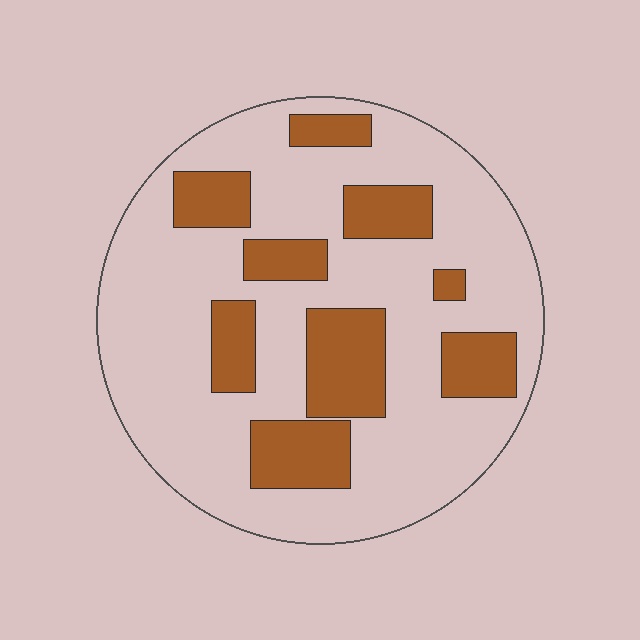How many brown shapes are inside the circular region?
9.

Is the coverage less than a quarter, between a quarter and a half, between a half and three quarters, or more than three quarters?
Between a quarter and a half.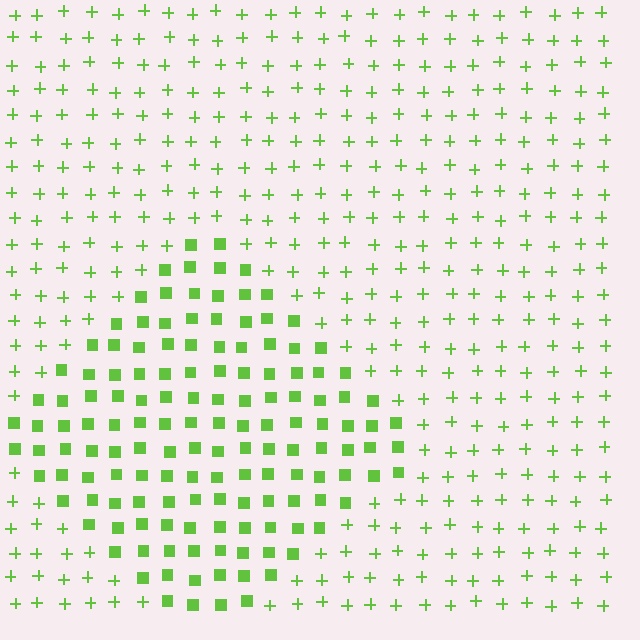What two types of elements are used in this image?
The image uses squares inside the diamond region and plus signs outside it.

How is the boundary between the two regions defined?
The boundary is defined by a change in element shape: squares inside vs. plus signs outside. All elements share the same color and spacing.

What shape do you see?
I see a diamond.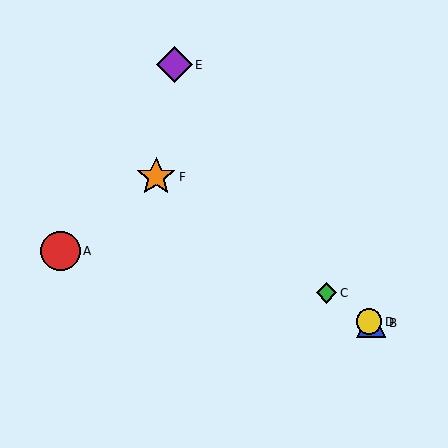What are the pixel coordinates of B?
Object B is at (371, 323).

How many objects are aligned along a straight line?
4 objects (B, C, D, F) are aligned along a straight line.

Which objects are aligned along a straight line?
Objects B, C, D, F are aligned along a straight line.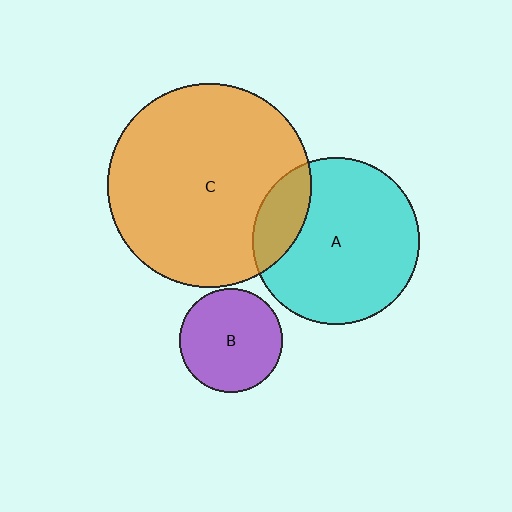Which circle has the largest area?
Circle C (orange).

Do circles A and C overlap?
Yes.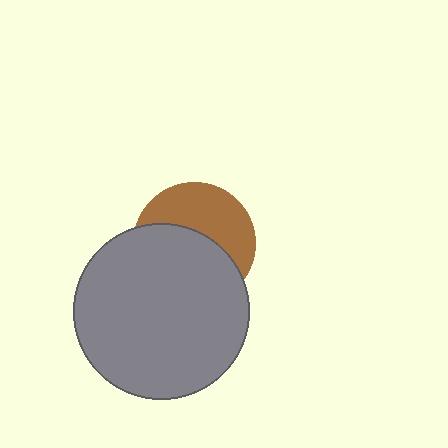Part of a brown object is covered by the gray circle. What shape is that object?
It is a circle.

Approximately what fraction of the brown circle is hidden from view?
Roughly 55% of the brown circle is hidden behind the gray circle.